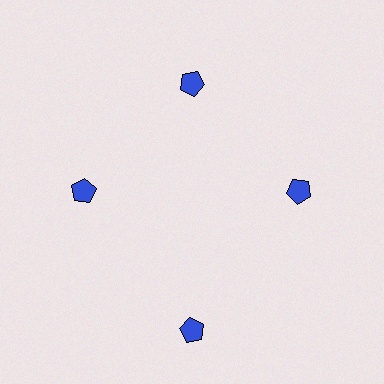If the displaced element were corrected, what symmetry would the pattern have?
It would have 4-fold rotational symmetry — the pattern would map onto itself every 90 degrees.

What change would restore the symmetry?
The symmetry would be restored by moving it inward, back onto the ring so that all 4 pentagons sit at equal angles and equal distance from the center.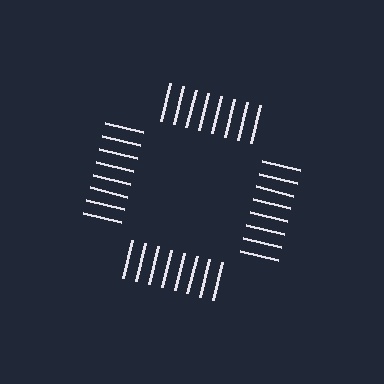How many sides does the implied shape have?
4 sides — the line-ends trace a square.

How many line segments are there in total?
32 — 8 along each of the 4 edges.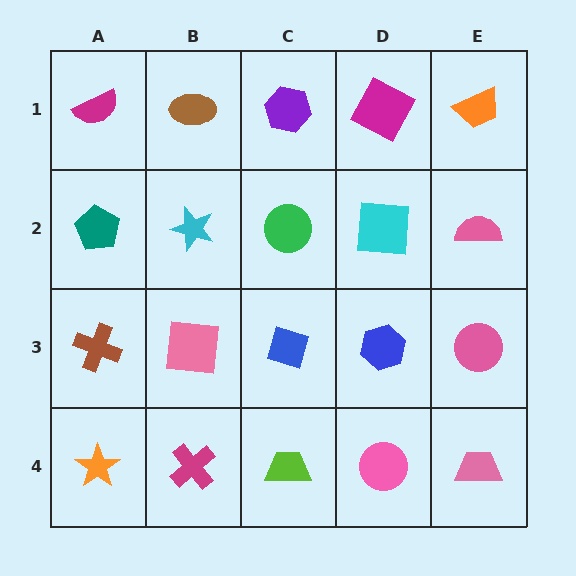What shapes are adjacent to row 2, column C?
A purple hexagon (row 1, column C), a blue diamond (row 3, column C), a cyan star (row 2, column B), a cyan square (row 2, column D).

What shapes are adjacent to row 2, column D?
A magenta square (row 1, column D), a blue hexagon (row 3, column D), a green circle (row 2, column C), a pink semicircle (row 2, column E).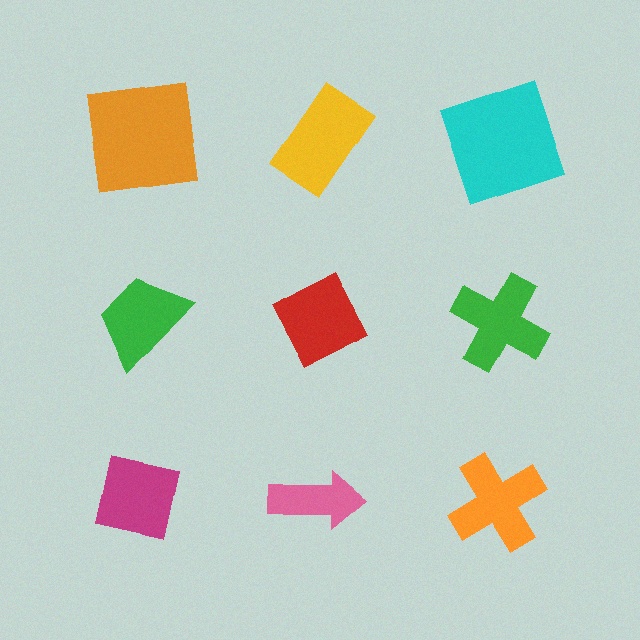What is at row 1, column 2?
A yellow rectangle.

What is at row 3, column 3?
An orange cross.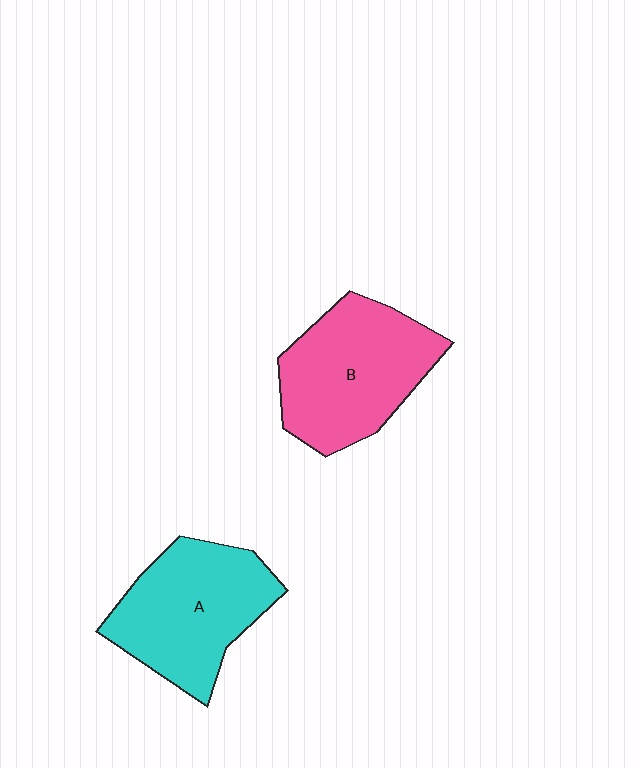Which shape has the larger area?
Shape B (pink).